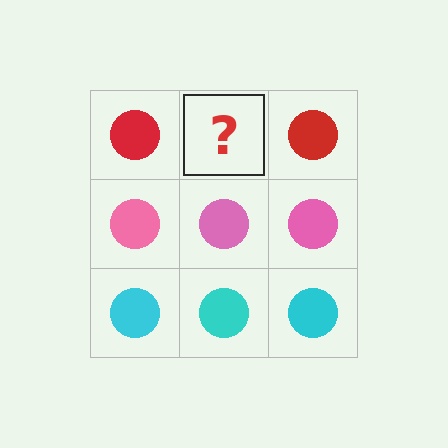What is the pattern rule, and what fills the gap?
The rule is that each row has a consistent color. The gap should be filled with a red circle.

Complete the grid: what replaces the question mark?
The question mark should be replaced with a red circle.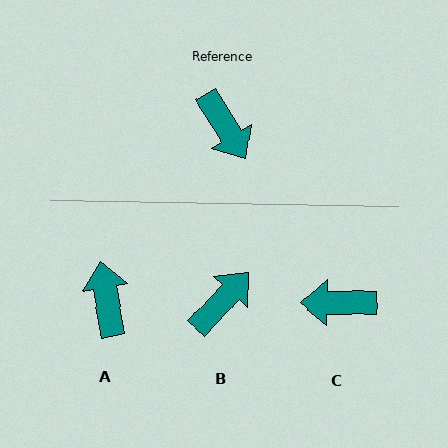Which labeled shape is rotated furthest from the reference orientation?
A, about 158 degrees away.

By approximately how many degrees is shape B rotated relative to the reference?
Approximately 106 degrees counter-clockwise.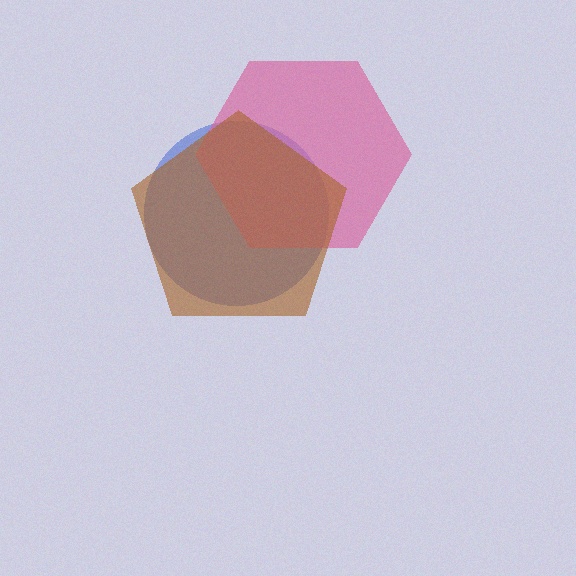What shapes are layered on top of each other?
The layered shapes are: a blue circle, a pink hexagon, a brown pentagon.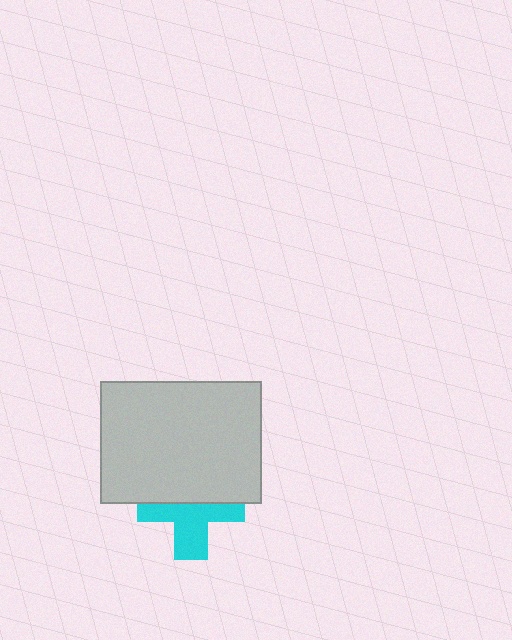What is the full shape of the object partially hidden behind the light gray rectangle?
The partially hidden object is a cyan cross.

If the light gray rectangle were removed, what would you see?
You would see the complete cyan cross.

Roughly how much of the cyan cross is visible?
About half of it is visible (roughly 54%).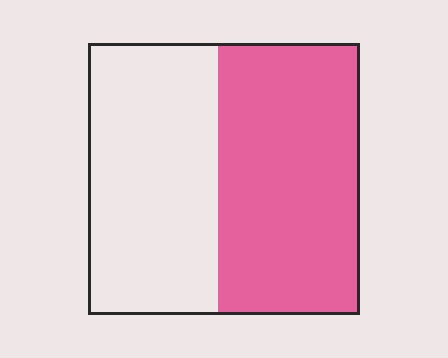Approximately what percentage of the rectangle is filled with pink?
Approximately 50%.